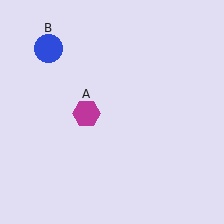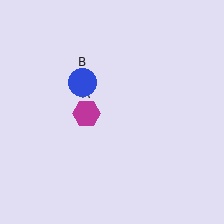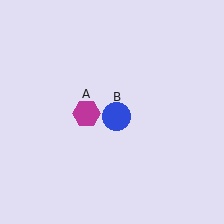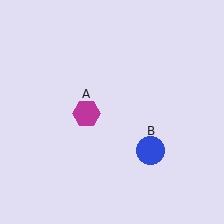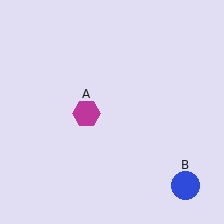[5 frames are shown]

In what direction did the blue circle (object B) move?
The blue circle (object B) moved down and to the right.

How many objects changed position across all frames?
1 object changed position: blue circle (object B).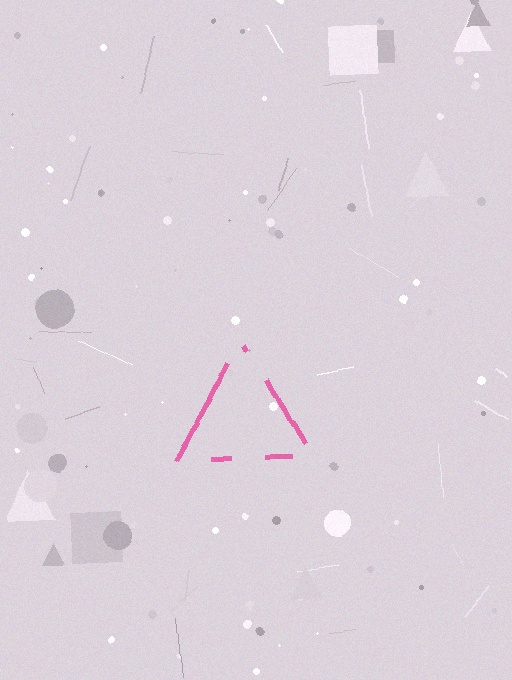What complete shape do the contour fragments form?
The contour fragments form a triangle.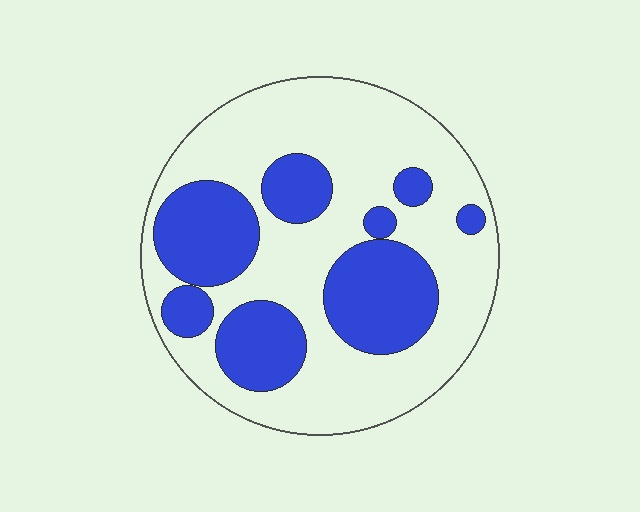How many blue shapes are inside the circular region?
8.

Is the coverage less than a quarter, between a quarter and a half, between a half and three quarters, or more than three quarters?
Between a quarter and a half.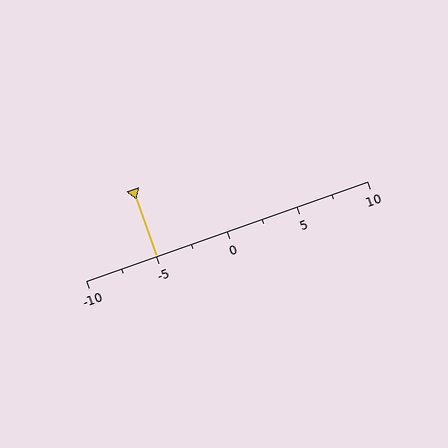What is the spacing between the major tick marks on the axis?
The major ticks are spaced 5 apart.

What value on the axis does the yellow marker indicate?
The marker indicates approximately -5.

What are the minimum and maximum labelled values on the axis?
The axis runs from -10 to 10.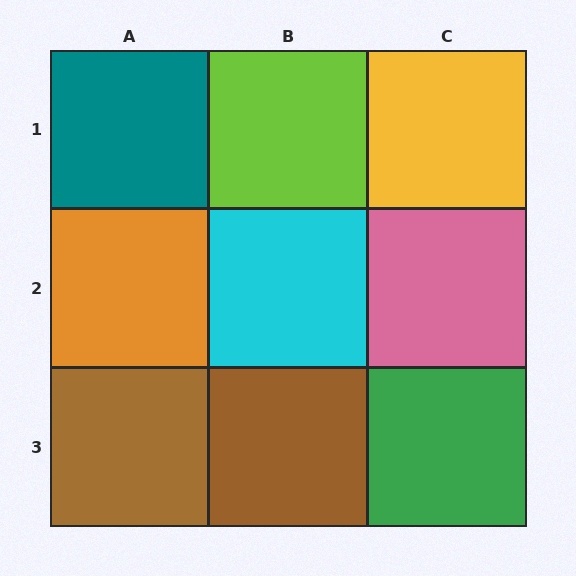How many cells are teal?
1 cell is teal.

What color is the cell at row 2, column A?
Orange.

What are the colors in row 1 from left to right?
Teal, lime, yellow.